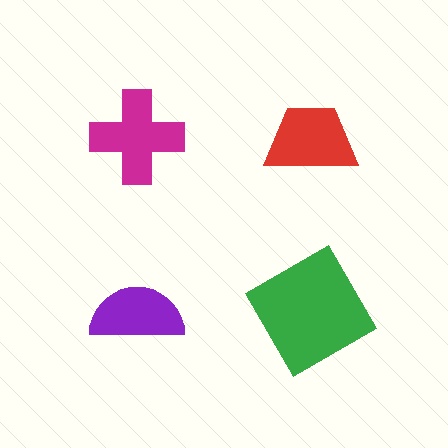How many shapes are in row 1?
2 shapes.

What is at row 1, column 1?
A magenta cross.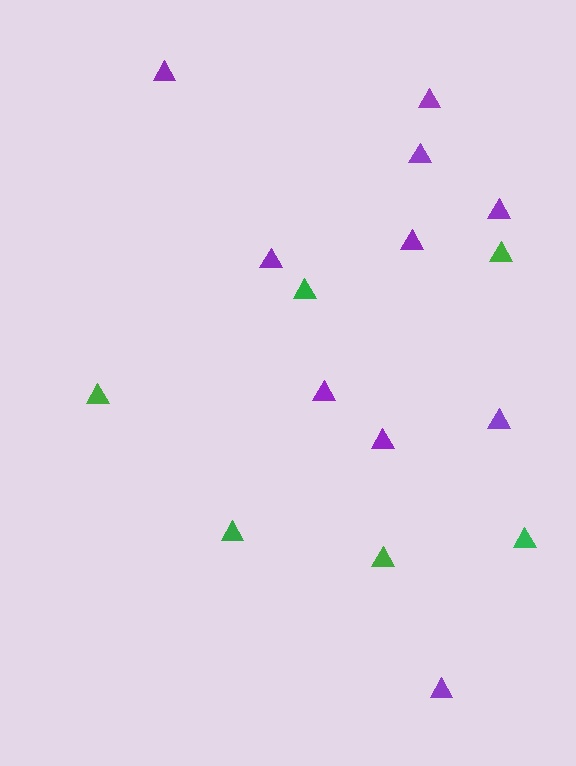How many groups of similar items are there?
There are 2 groups: one group of purple triangles (10) and one group of green triangles (6).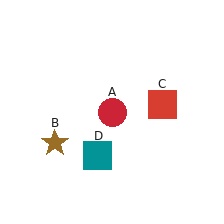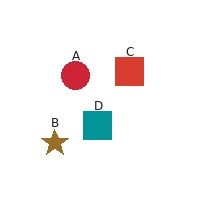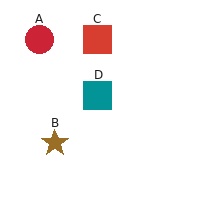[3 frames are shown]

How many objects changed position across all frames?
3 objects changed position: red circle (object A), red square (object C), teal square (object D).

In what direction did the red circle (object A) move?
The red circle (object A) moved up and to the left.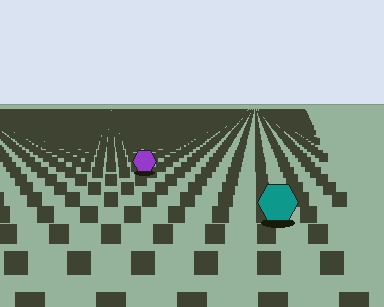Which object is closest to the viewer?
The teal hexagon is closest. The texture marks near it are larger and more spread out.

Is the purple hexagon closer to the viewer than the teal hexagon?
No. The teal hexagon is closer — you can tell from the texture gradient: the ground texture is coarser near it.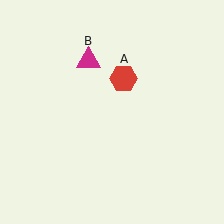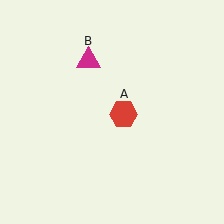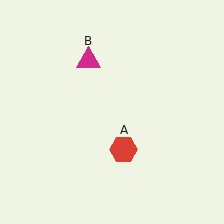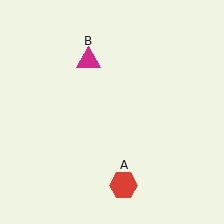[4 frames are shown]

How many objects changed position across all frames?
1 object changed position: red hexagon (object A).